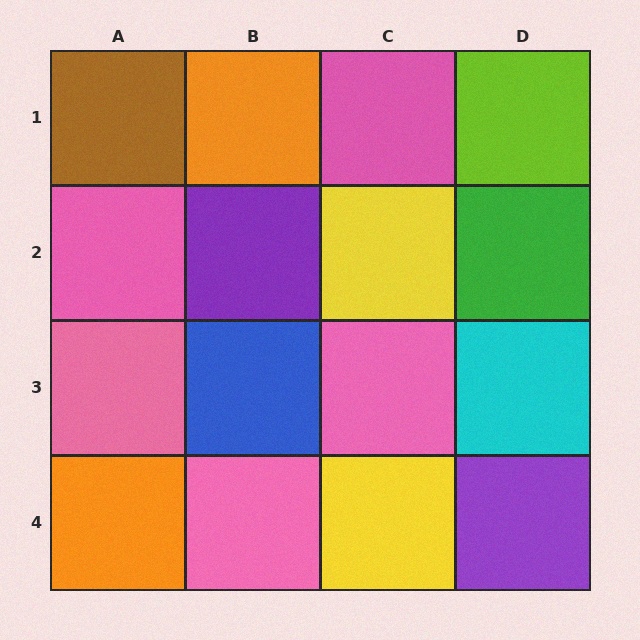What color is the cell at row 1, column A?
Brown.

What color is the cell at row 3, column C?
Pink.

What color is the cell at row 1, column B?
Orange.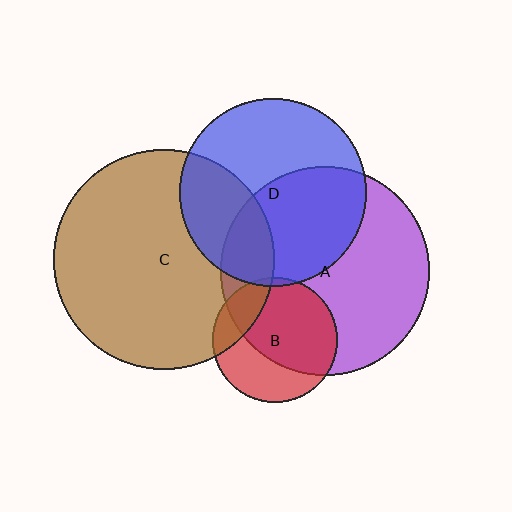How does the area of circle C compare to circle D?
Approximately 1.4 times.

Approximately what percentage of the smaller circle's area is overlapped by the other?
Approximately 15%.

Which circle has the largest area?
Circle C (brown).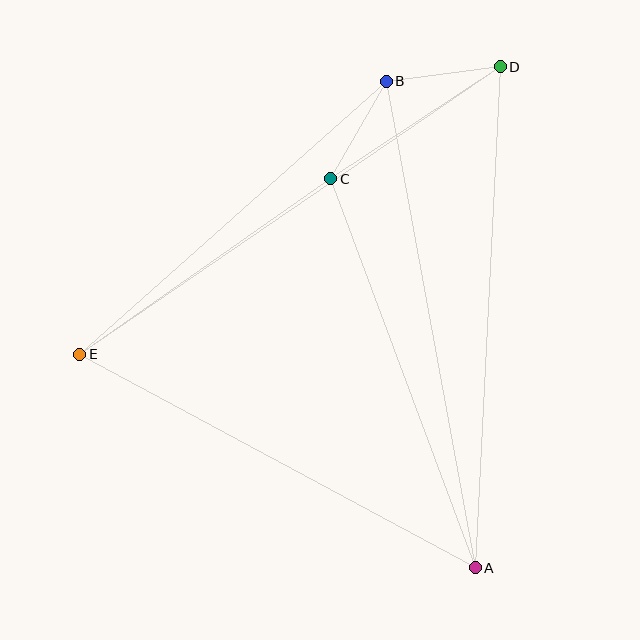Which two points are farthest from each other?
Points D and E are farthest from each other.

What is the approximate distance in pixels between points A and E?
The distance between A and E is approximately 449 pixels.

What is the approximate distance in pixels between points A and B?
The distance between A and B is approximately 495 pixels.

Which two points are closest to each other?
Points B and C are closest to each other.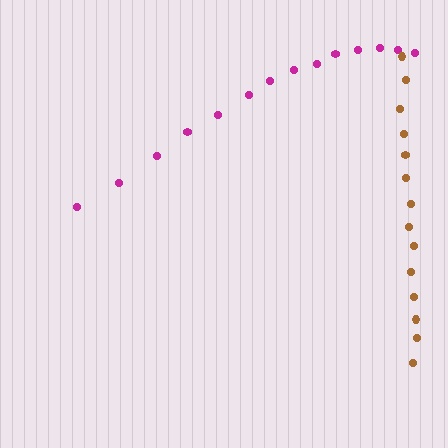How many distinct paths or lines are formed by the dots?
There are 2 distinct paths.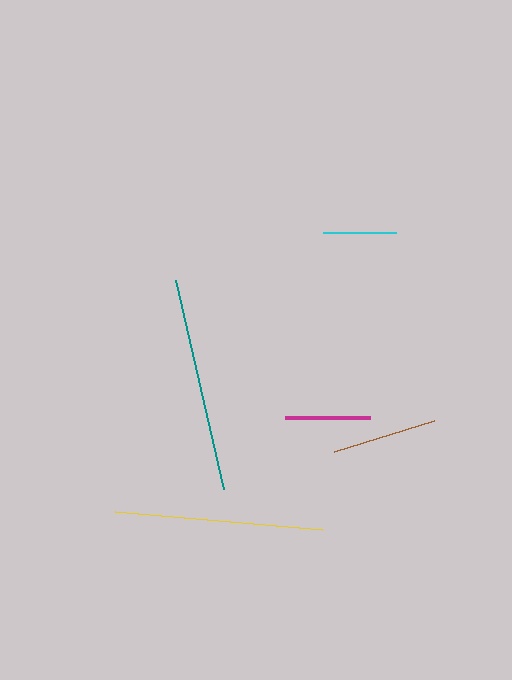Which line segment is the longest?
The teal line is the longest at approximately 214 pixels.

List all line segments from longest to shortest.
From longest to shortest: teal, yellow, brown, magenta, cyan.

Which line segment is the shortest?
The cyan line is the shortest at approximately 74 pixels.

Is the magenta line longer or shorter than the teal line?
The teal line is longer than the magenta line.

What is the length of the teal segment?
The teal segment is approximately 214 pixels long.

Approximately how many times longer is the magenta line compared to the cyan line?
The magenta line is approximately 1.1 times the length of the cyan line.